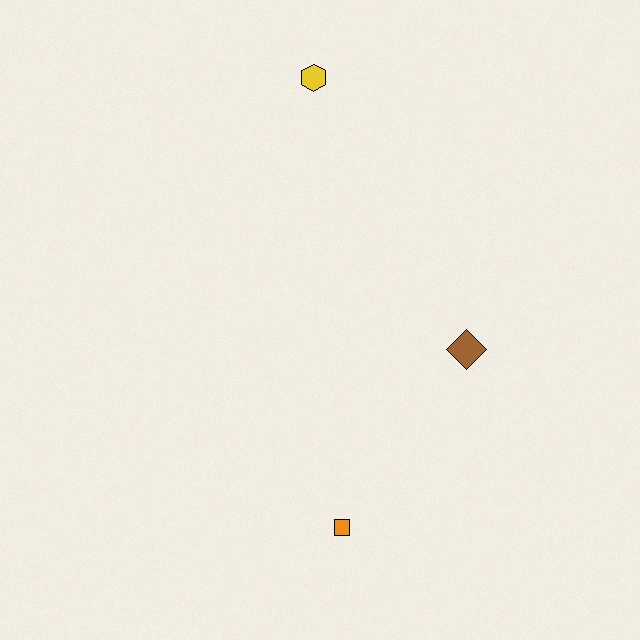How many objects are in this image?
There are 3 objects.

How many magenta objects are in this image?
There are no magenta objects.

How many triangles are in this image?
There are no triangles.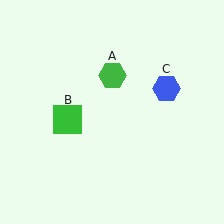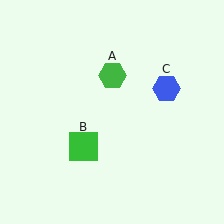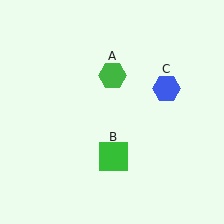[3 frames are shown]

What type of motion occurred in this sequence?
The green square (object B) rotated counterclockwise around the center of the scene.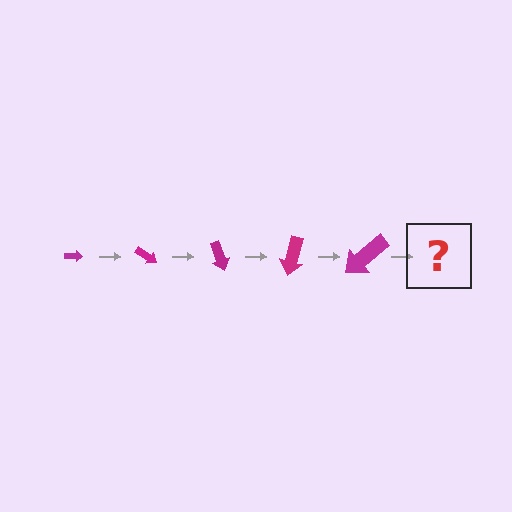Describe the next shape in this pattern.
It should be an arrow, larger than the previous one and rotated 175 degrees from the start.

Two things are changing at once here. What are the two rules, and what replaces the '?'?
The two rules are that the arrow grows larger each step and it rotates 35 degrees each step. The '?' should be an arrow, larger than the previous one and rotated 175 degrees from the start.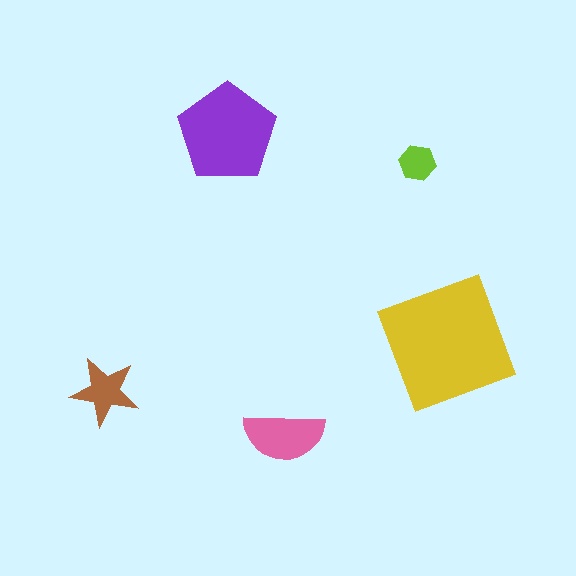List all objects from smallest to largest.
The lime hexagon, the brown star, the pink semicircle, the purple pentagon, the yellow square.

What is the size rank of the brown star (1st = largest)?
4th.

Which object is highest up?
The purple pentagon is topmost.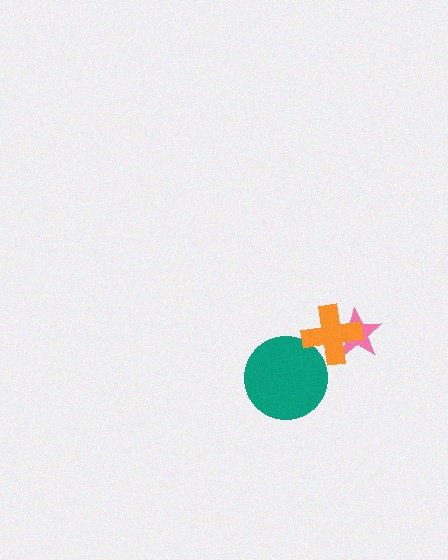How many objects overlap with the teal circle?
1 object overlaps with the teal circle.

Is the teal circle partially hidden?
Yes, it is partially covered by another shape.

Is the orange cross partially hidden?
No, no other shape covers it.